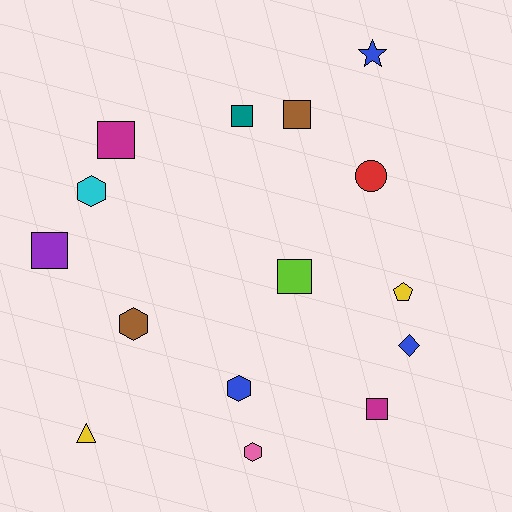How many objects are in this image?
There are 15 objects.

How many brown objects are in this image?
There are 2 brown objects.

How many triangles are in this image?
There is 1 triangle.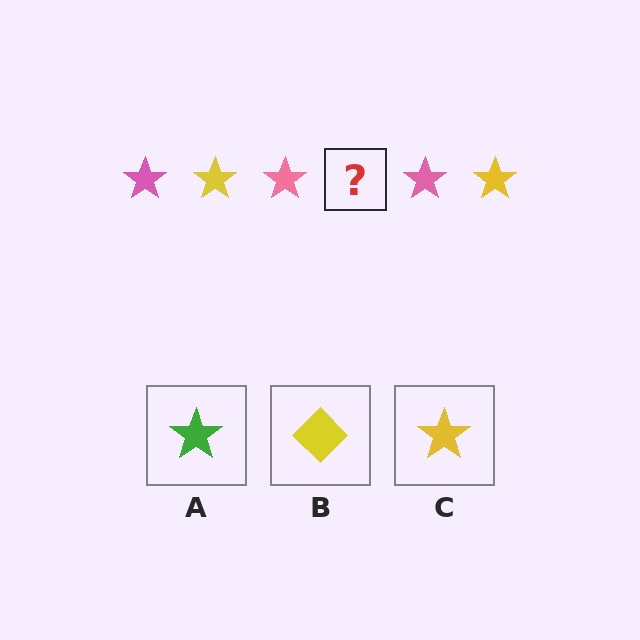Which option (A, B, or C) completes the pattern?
C.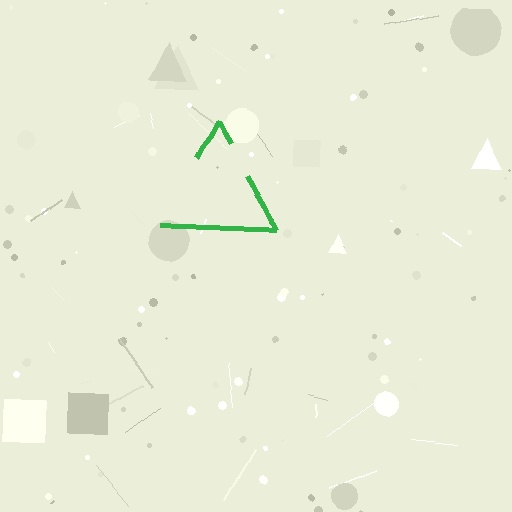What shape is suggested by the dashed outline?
The dashed outline suggests a triangle.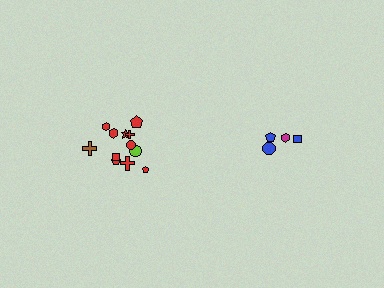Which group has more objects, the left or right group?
The left group.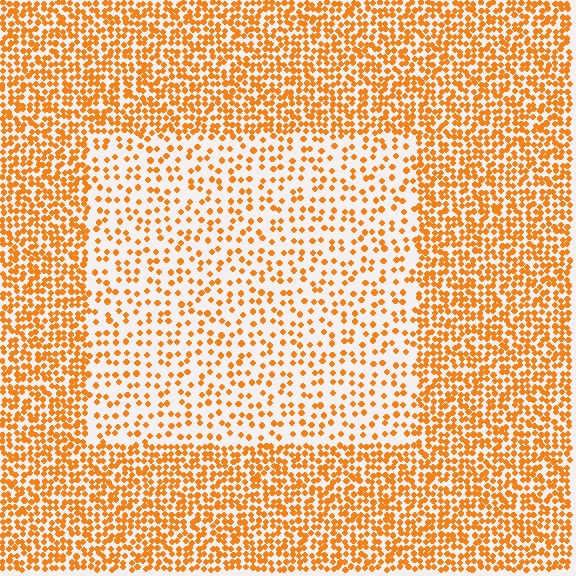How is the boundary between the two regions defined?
The boundary is defined by a change in element density (approximately 2.3x ratio). All elements are the same color, size, and shape.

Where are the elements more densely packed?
The elements are more densely packed outside the rectangle boundary.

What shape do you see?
I see a rectangle.